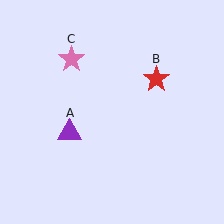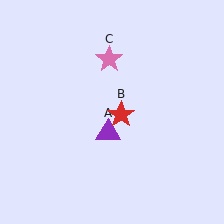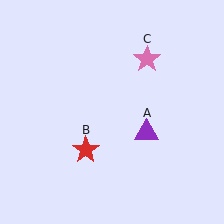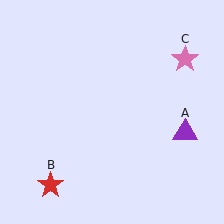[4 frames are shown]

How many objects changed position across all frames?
3 objects changed position: purple triangle (object A), red star (object B), pink star (object C).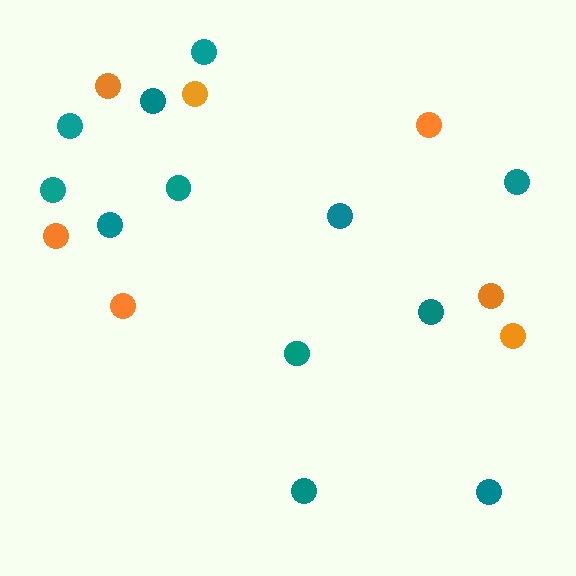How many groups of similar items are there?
There are 2 groups: one group of teal circles (12) and one group of orange circles (7).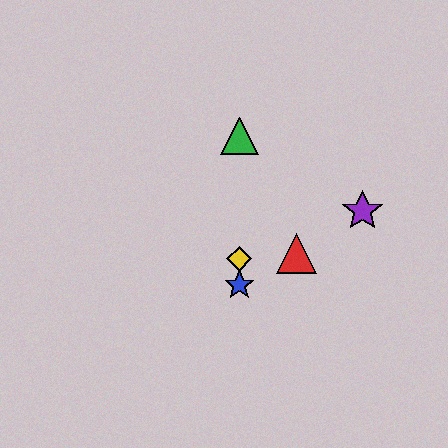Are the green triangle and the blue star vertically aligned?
Yes, both are at x≈239.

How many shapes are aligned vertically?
3 shapes (the blue star, the green triangle, the yellow diamond) are aligned vertically.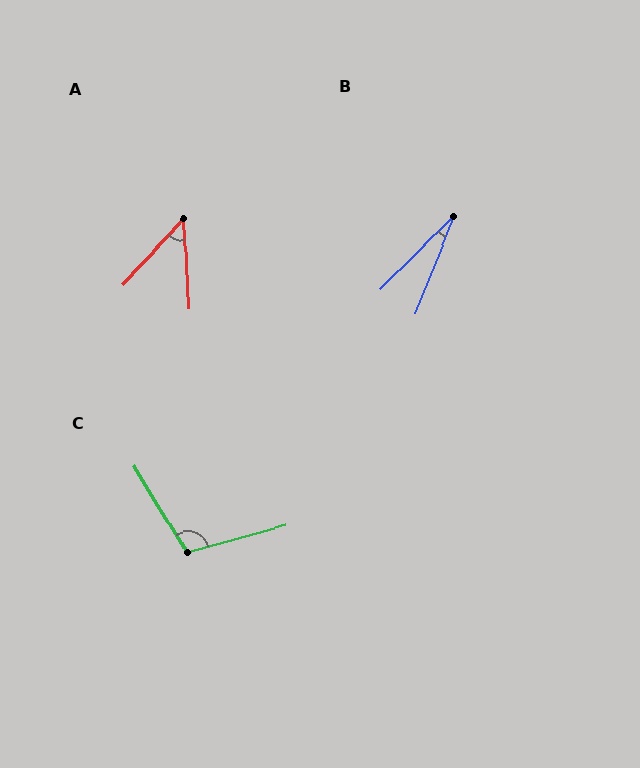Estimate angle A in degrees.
Approximately 46 degrees.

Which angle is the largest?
C, at approximately 106 degrees.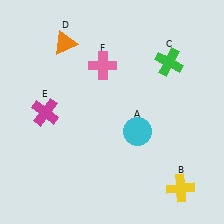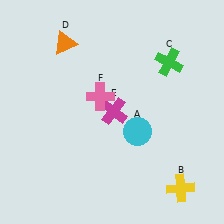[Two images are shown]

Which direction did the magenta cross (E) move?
The magenta cross (E) moved right.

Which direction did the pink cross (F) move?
The pink cross (F) moved down.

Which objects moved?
The objects that moved are: the magenta cross (E), the pink cross (F).